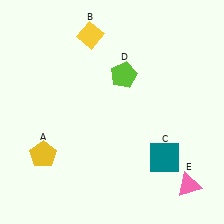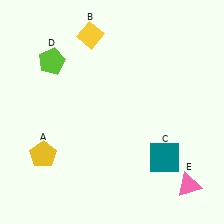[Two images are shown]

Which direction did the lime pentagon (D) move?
The lime pentagon (D) moved left.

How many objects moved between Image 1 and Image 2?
1 object moved between the two images.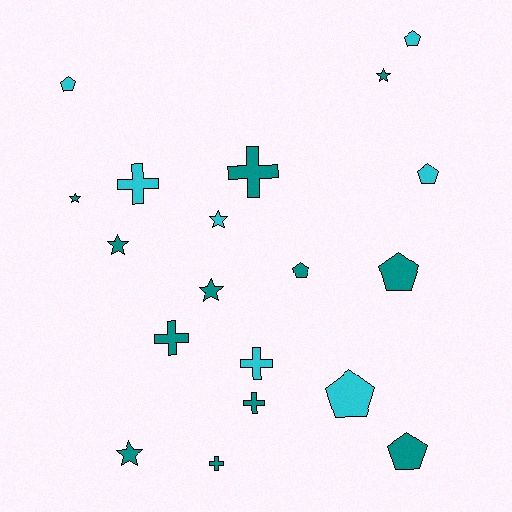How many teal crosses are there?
There are 4 teal crosses.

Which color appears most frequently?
Teal, with 12 objects.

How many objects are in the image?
There are 19 objects.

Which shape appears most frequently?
Pentagon, with 7 objects.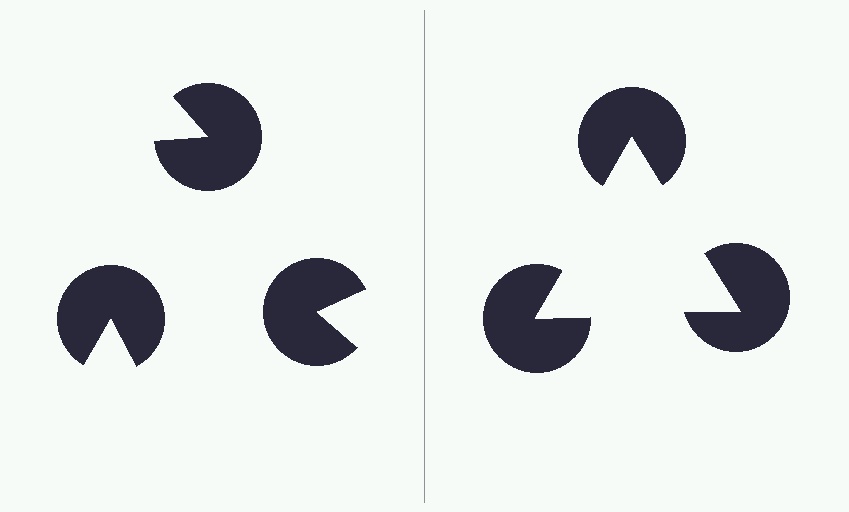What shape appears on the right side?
An illusory triangle.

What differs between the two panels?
The pac-man discs are positioned identically on both sides; only the wedge orientations differ. On the right they align to a triangle; on the left they are misaligned.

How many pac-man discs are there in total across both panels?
6 — 3 on each side.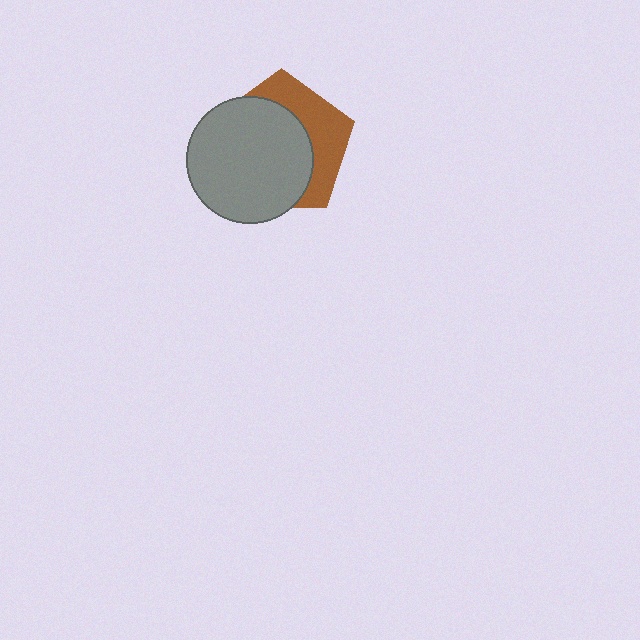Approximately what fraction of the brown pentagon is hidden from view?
Roughly 63% of the brown pentagon is hidden behind the gray circle.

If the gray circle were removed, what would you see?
You would see the complete brown pentagon.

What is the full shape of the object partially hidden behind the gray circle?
The partially hidden object is a brown pentagon.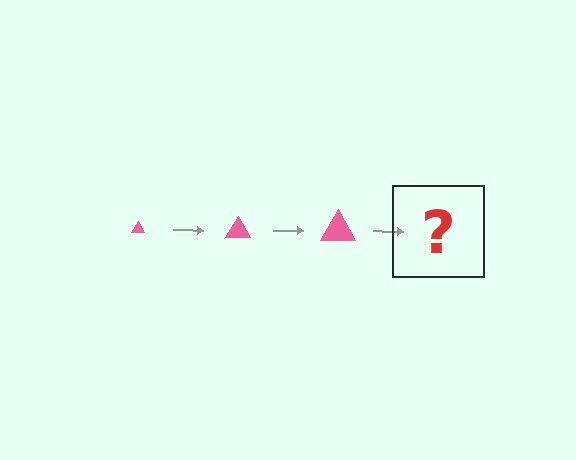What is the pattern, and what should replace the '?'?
The pattern is that the triangle gets progressively larger each step. The '?' should be a pink triangle, larger than the previous one.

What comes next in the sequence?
The next element should be a pink triangle, larger than the previous one.